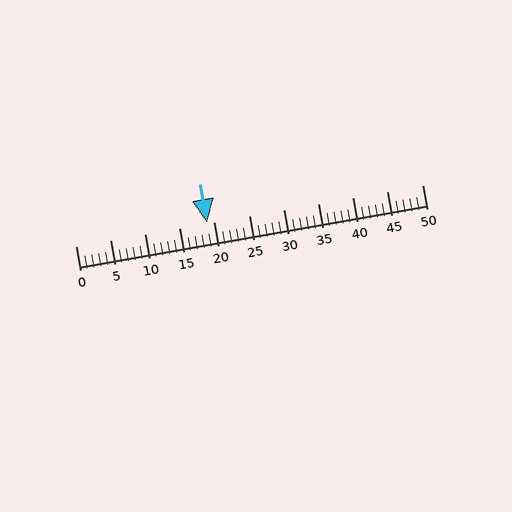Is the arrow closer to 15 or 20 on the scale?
The arrow is closer to 20.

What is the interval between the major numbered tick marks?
The major tick marks are spaced 5 units apart.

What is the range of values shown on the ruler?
The ruler shows values from 0 to 50.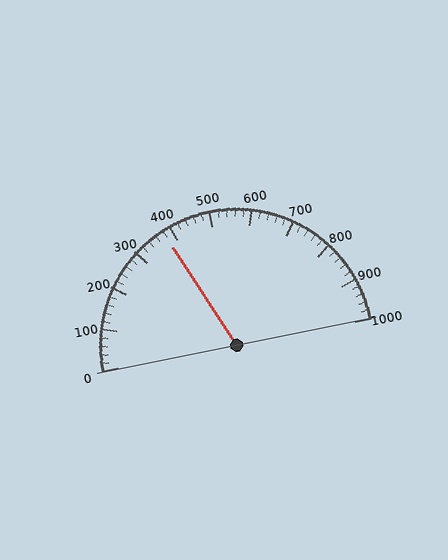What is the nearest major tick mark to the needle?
The nearest major tick mark is 400.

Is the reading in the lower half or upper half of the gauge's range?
The reading is in the lower half of the range (0 to 1000).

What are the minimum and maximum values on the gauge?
The gauge ranges from 0 to 1000.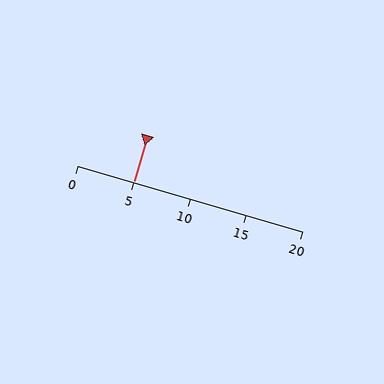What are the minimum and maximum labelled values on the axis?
The axis runs from 0 to 20.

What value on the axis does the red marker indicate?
The marker indicates approximately 5.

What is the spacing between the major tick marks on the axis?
The major ticks are spaced 5 apart.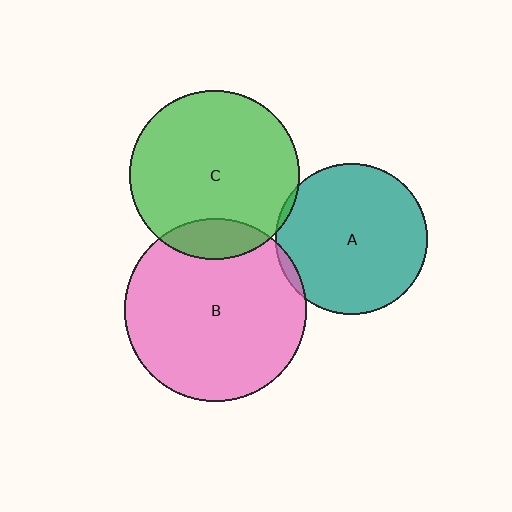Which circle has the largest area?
Circle B (pink).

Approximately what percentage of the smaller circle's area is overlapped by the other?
Approximately 5%.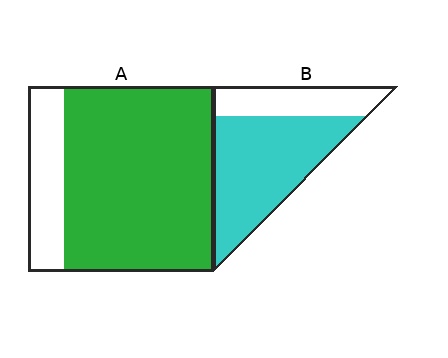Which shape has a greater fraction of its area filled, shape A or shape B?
Shape A.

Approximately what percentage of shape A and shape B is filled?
A is approximately 80% and B is approximately 70%.